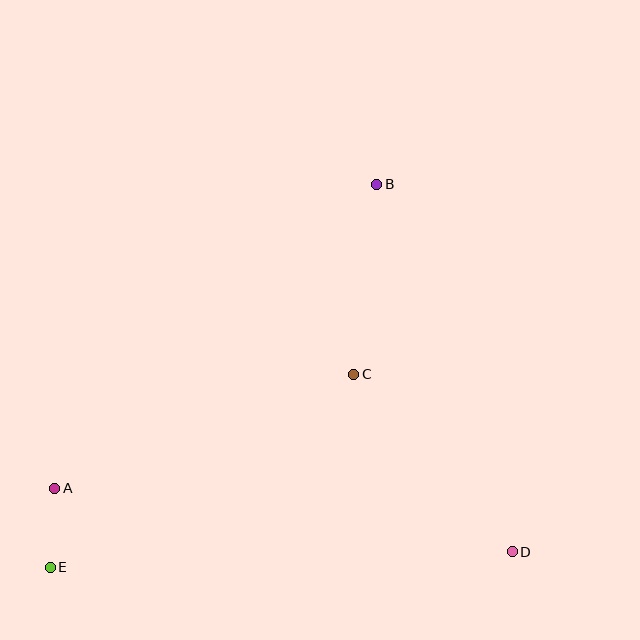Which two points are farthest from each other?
Points B and E are farthest from each other.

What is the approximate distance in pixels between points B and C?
The distance between B and C is approximately 191 pixels.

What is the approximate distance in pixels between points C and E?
The distance between C and E is approximately 360 pixels.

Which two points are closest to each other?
Points A and E are closest to each other.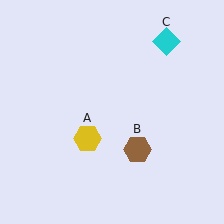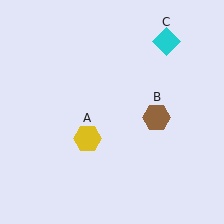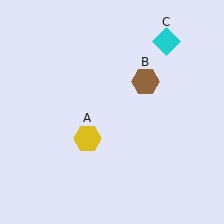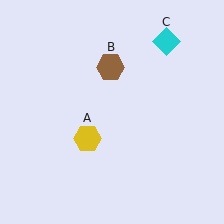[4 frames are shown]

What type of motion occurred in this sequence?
The brown hexagon (object B) rotated counterclockwise around the center of the scene.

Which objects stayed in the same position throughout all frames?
Yellow hexagon (object A) and cyan diamond (object C) remained stationary.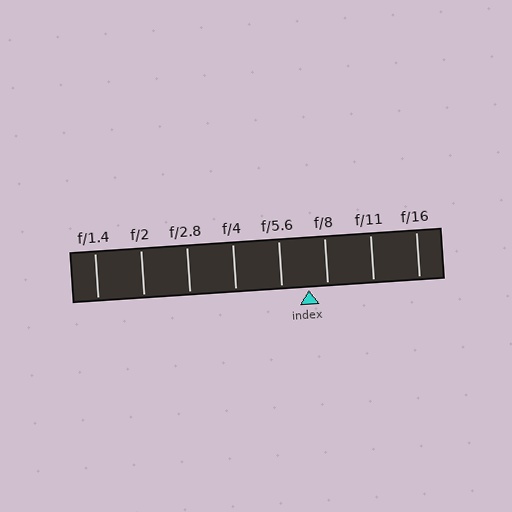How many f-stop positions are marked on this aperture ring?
There are 8 f-stop positions marked.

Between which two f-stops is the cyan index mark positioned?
The index mark is between f/5.6 and f/8.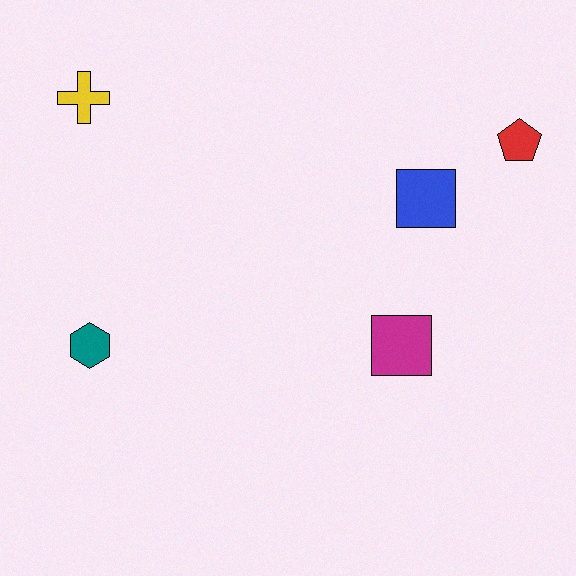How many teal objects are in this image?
There is 1 teal object.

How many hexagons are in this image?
There is 1 hexagon.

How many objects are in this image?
There are 5 objects.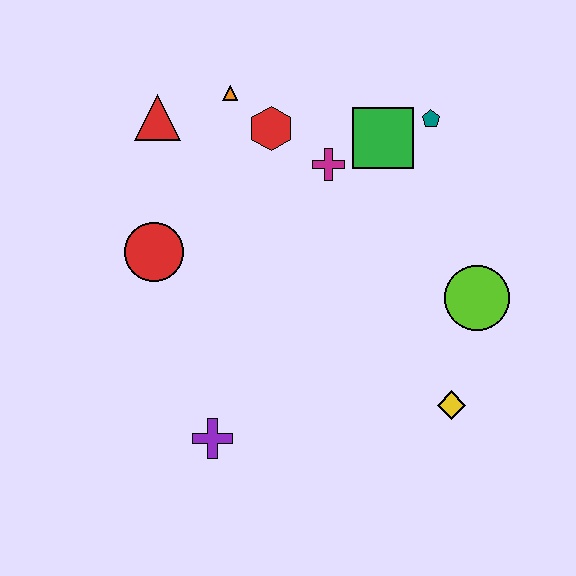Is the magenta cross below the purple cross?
No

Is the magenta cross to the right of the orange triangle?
Yes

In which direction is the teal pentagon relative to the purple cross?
The teal pentagon is above the purple cross.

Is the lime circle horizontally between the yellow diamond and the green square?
No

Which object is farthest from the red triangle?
The yellow diamond is farthest from the red triangle.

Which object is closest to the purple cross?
The red circle is closest to the purple cross.